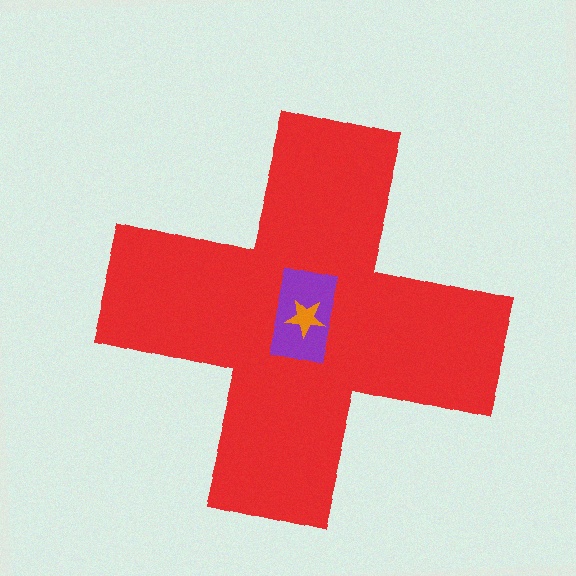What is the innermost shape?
The orange star.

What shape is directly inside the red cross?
The purple rectangle.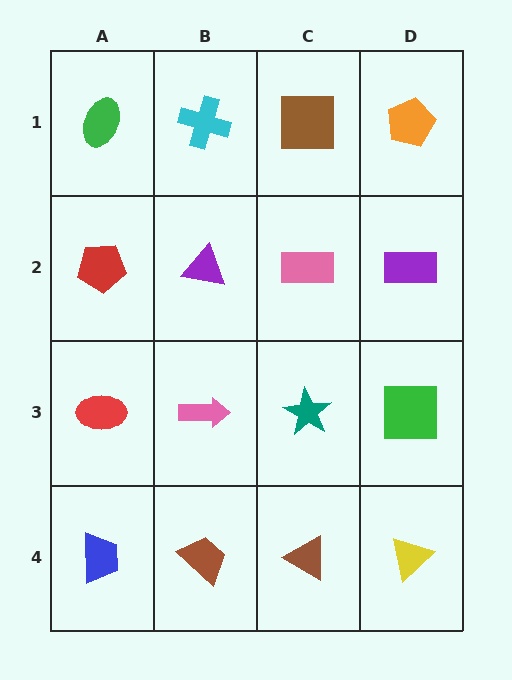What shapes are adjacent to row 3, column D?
A purple rectangle (row 2, column D), a yellow triangle (row 4, column D), a teal star (row 3, column C).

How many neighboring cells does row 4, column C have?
3.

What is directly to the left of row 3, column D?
A teal star.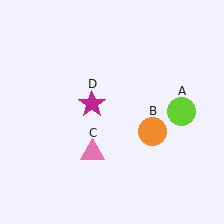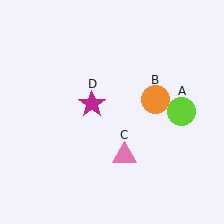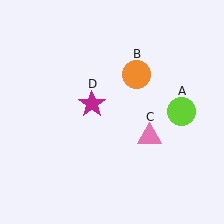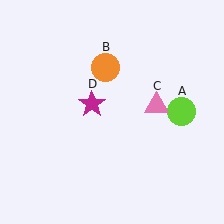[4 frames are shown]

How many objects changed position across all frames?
2 objects changed position: orange circle (object B), pink triangle (object C).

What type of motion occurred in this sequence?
The orange circle (object B), pink triangle (object C) rotated counterclockwise around the center of the scene.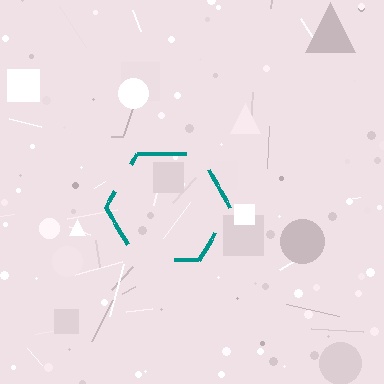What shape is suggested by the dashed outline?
The dashed outline suggests a hexagon.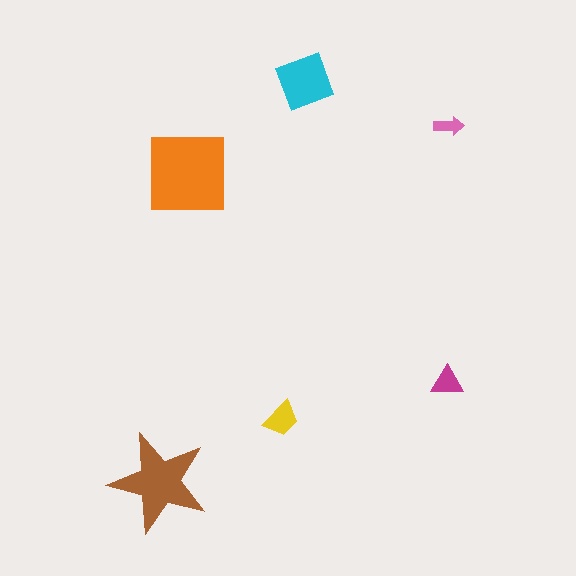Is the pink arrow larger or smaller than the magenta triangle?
Smaller.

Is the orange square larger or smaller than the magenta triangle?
Larger.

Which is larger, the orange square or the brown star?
The orange square.